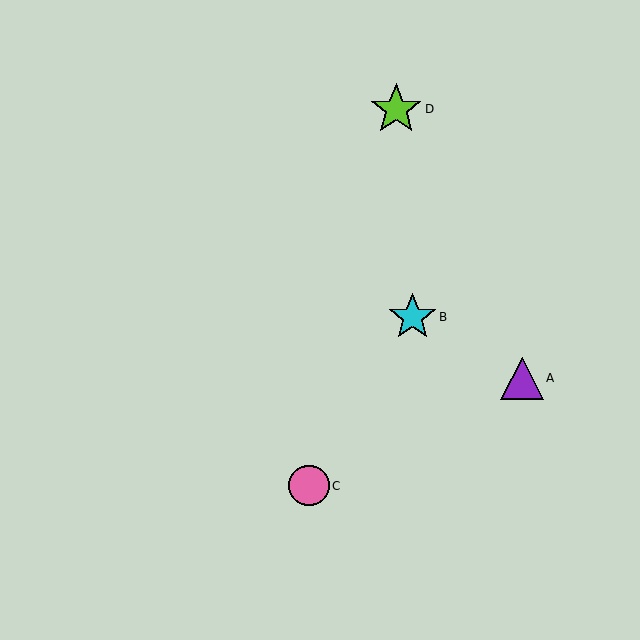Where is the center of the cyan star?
The center of the cyan star is at (412, 317).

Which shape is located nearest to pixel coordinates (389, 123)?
The lime star (labeled D) at (396, 109) is nearest to that location.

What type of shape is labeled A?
Shape A is a purple triangle.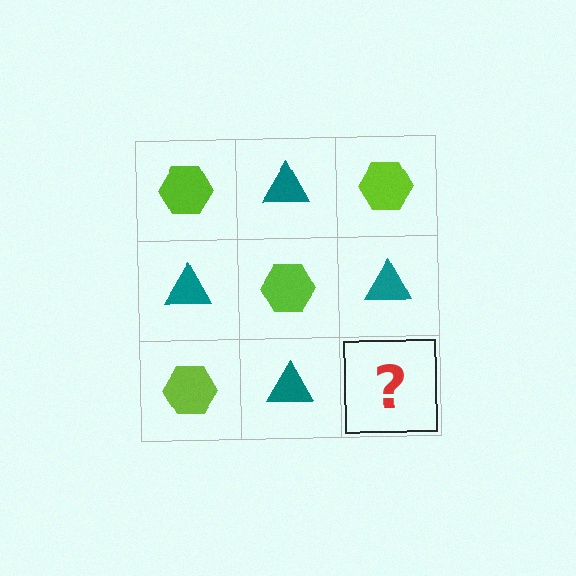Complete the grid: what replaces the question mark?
The question mark should be replaced with a lime hexagon.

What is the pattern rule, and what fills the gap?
The rule is that it alternates lime hexagon and teal triangle in a checkerboard pattern. The gap should be filled with a lime hexagon.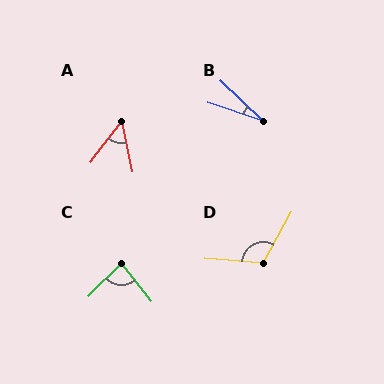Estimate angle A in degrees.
Approximately 49 degrees.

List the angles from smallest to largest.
B (25°), A (49°), C (84°), D (115°).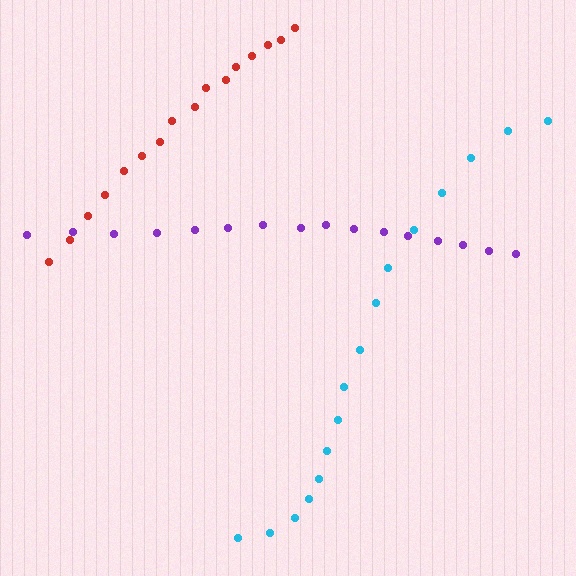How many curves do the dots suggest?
There are 3 distinct paths.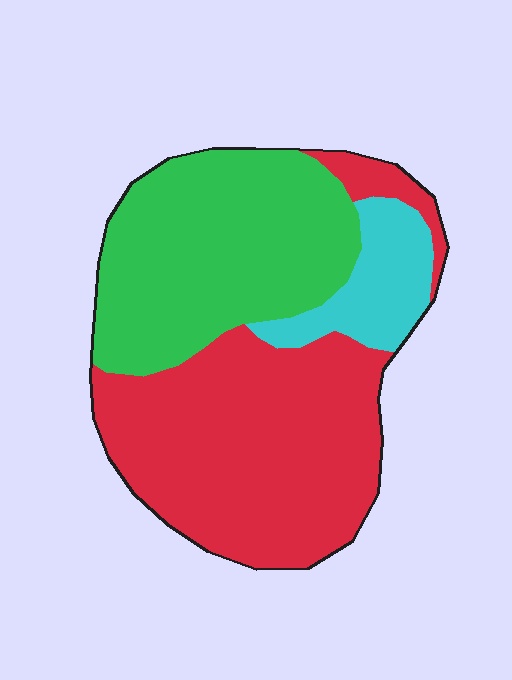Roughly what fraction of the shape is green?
Green covers about 40% of the shape.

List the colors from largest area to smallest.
From largest to smallest: red, green, cyan.